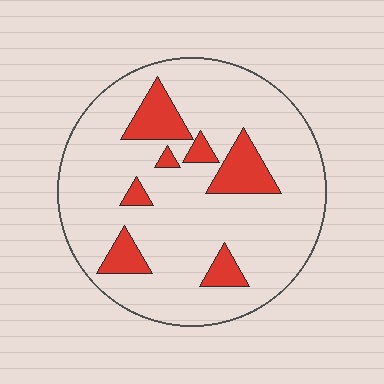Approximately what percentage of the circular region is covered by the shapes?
Approximately 15%.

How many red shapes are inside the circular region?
7.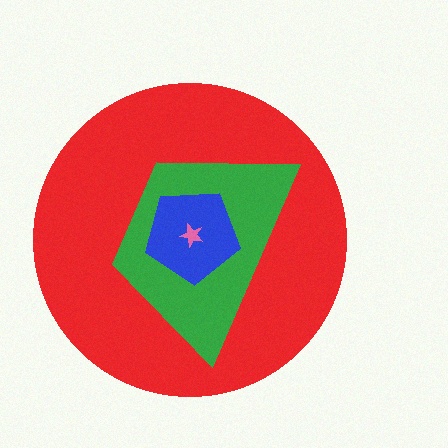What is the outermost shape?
The red circle.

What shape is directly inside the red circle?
The green trapezoid.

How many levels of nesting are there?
4.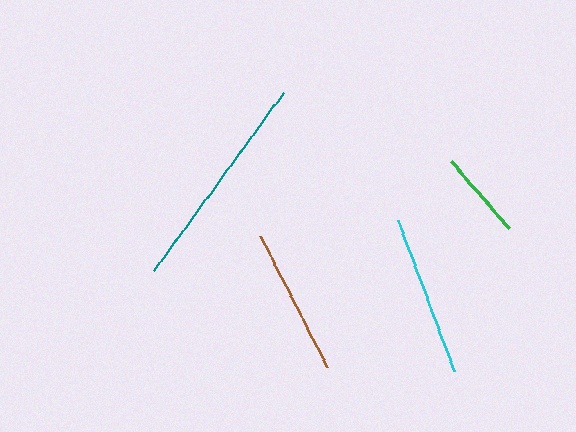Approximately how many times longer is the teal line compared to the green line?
The teal line is approximately 2.5 times the length of the green line.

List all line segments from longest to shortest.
From longest to shortest: teal, cyan, brown, green.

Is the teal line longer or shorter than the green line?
The teal line is longer than the green line.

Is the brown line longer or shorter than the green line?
The brown line is longer than the green line.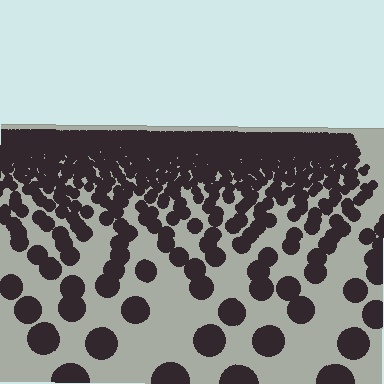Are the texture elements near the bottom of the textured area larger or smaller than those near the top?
Larger. Near the bottom, elements are closer to the viewer and appear at a bigger on-screen size.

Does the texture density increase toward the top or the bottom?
Density increases toward the top.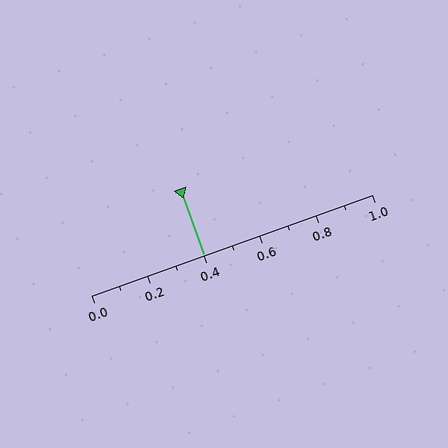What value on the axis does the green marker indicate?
The marker indicates approximately 0.4.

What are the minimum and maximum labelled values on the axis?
The axis runs from 0.0 to 1.0.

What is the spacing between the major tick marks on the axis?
The major ticks are spaced 0.2 apart.